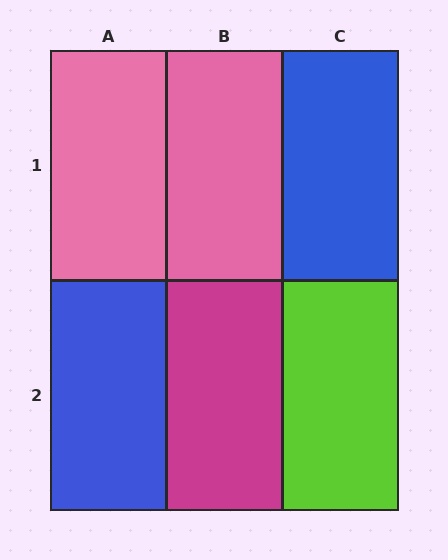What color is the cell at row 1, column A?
Pink.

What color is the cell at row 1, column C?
Blue.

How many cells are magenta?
1 cell is magenta.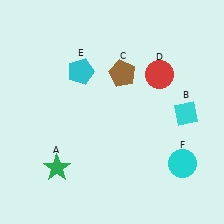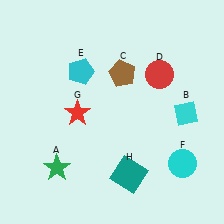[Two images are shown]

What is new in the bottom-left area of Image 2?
A red star (G) was added in the bottom-left area of Image 2.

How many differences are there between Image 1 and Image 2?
There are 2 differences between the two images.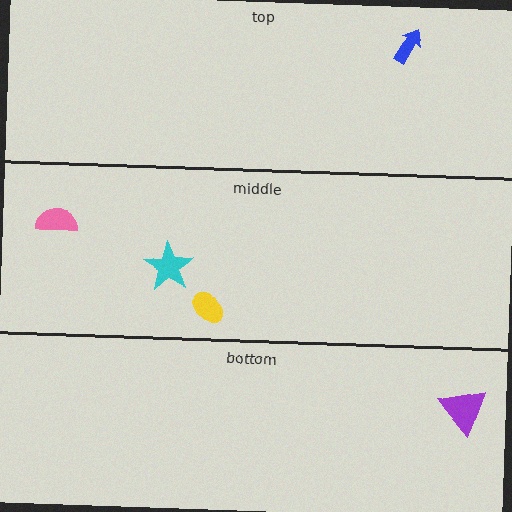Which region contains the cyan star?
The middle region.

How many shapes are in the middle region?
3.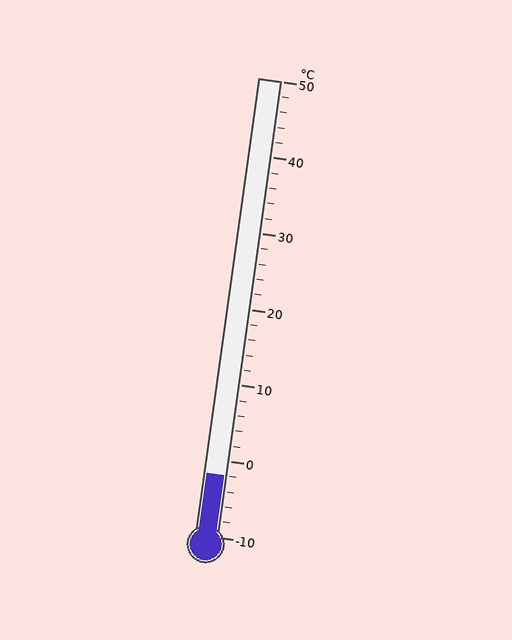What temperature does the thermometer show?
The thermometer shows approximately -2°C.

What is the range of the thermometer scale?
The thermometer scale ranges from -10°C to 50°C.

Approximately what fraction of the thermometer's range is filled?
The thermometer is filled to approximately 15% of its range.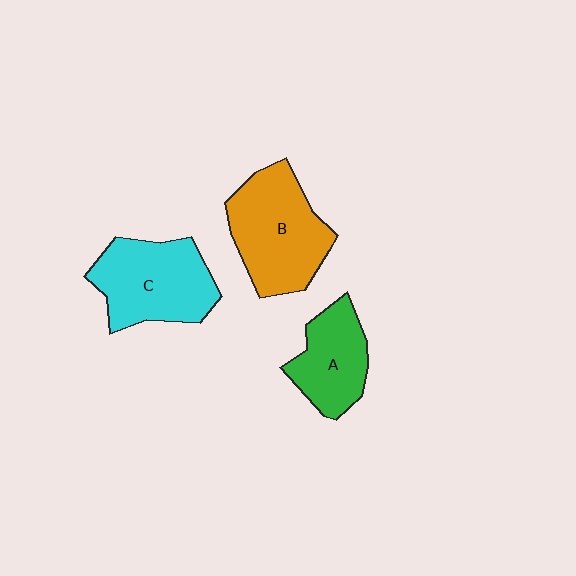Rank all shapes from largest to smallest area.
From largest to smallest: B (orange), C (cyan), A (green).